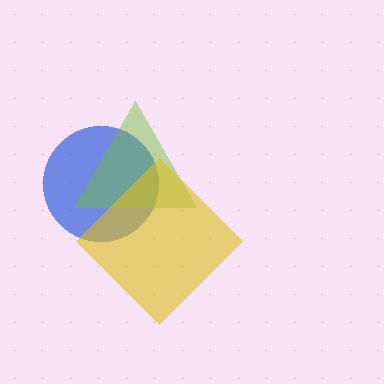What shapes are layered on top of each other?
The layered shapes are: a blue circle, a lime triangle, a yellow diamond.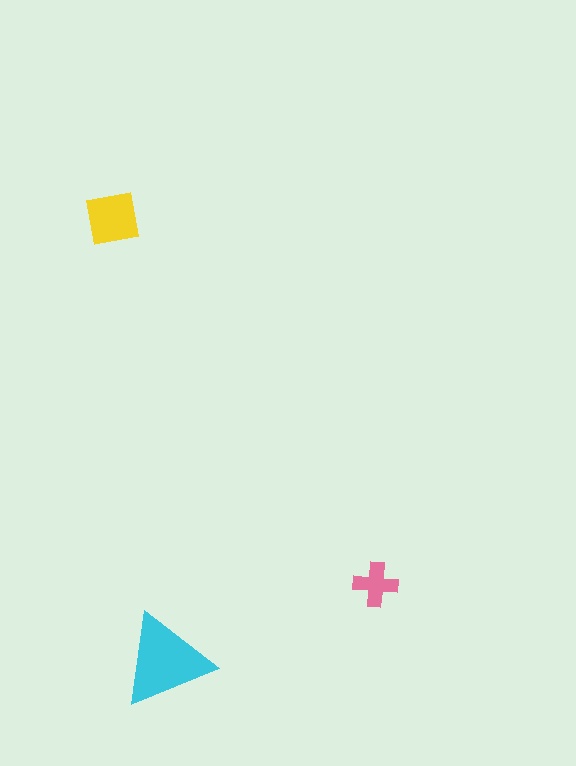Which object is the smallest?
The pink cross.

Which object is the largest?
The cyan triangle.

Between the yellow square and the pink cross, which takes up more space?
The yellow square.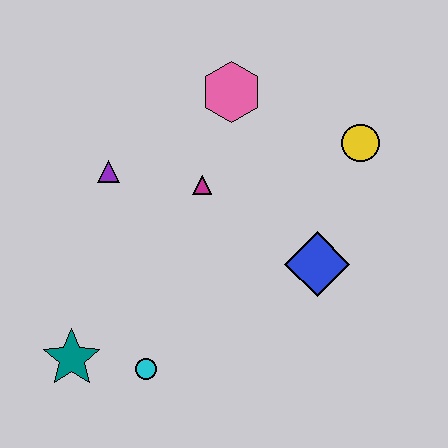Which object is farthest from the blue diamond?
The teal star is farthest from the blue diamond.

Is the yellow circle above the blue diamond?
Yes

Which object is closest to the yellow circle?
The blue diamond is closest to the yellow circle.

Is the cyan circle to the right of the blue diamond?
No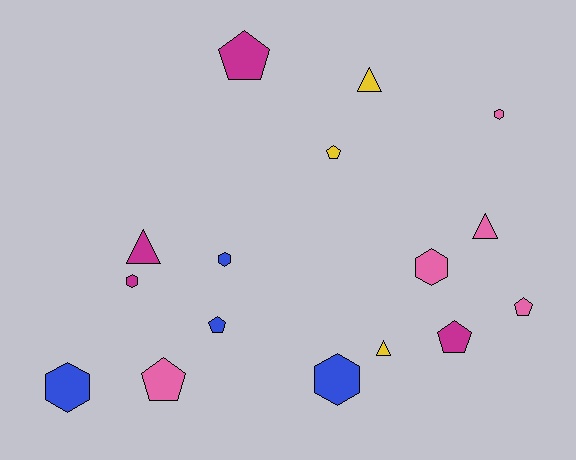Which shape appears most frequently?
Hexagon, with 6 objects.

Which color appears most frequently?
Pink, with 5 objects.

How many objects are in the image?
There are 16 objects.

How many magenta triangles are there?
There is 1 magenta triangle.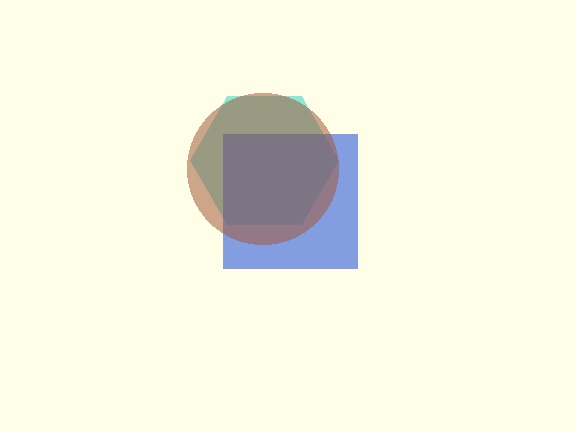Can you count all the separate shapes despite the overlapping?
Yes, there are 3 separate shapes.